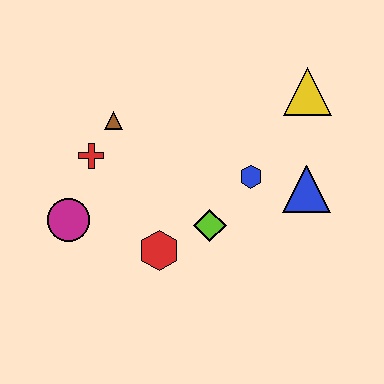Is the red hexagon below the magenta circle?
Yes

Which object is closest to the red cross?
The brown triangle is closest to the red cross.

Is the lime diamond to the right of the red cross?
Yes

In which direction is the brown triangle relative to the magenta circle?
The brown triangle is above the magenta circle.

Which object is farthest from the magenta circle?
The yellow triangle is farthest from the magenta circle.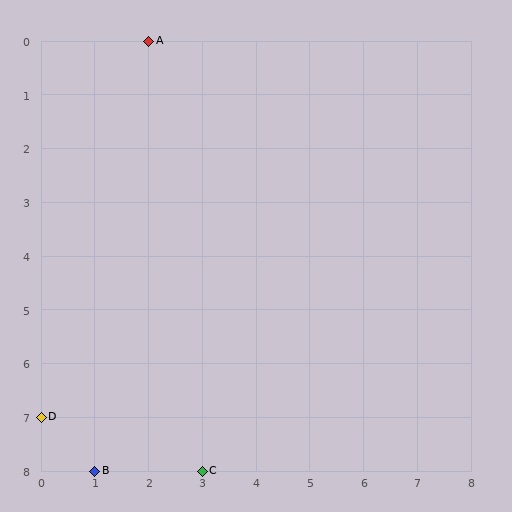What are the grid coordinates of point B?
Point B is at grid coordinates (1, 8).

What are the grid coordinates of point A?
Point A is at grid coordinates (2, 0).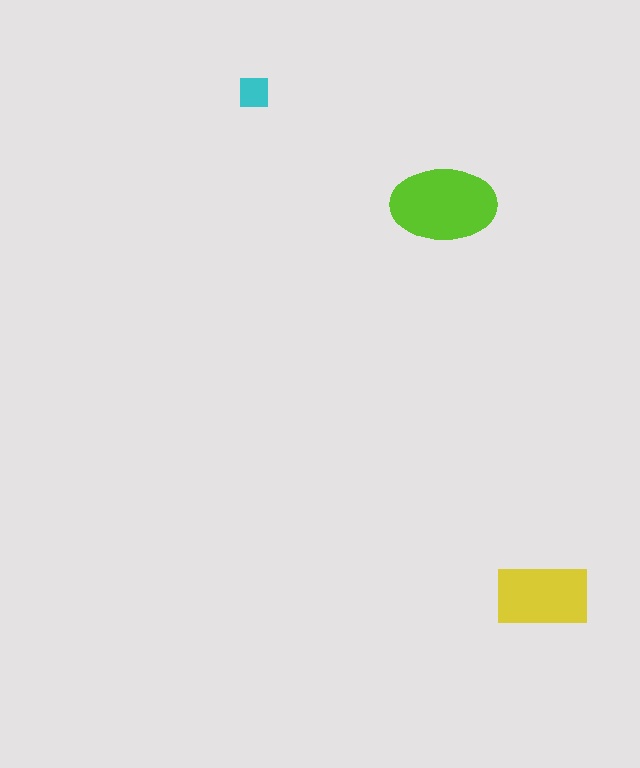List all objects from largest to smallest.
The lime ellipse, the yellow rectangle, the cyan square.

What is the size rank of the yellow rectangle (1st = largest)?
2nd.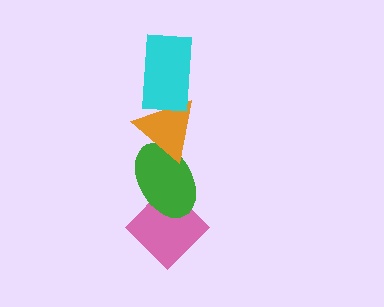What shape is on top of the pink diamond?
The green ellipse is on top of the pink diamond.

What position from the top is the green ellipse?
The green ellipse is 3rd from the top.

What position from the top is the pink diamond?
The pink diamond is 4th from the top.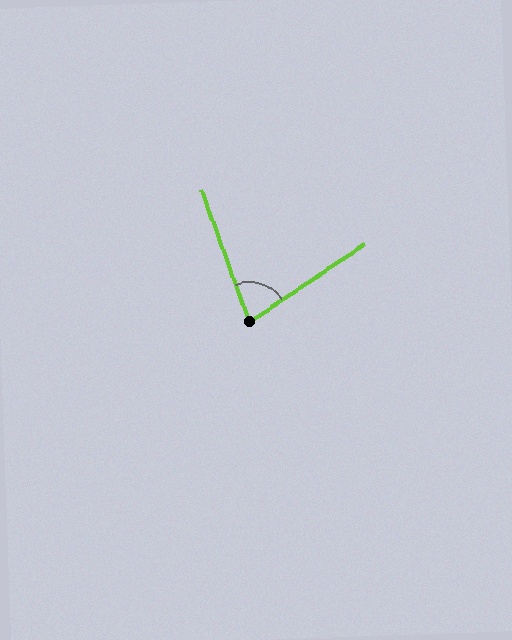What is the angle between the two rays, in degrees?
Approximately 76 degrees.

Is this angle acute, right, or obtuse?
It is acute.